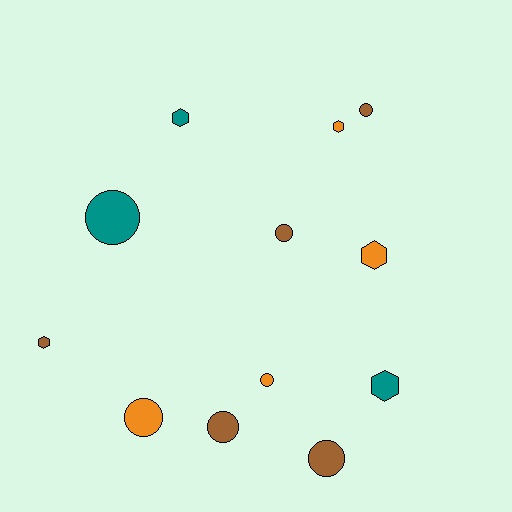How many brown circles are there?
There are 4 brown circles.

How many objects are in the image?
There are 12 objects.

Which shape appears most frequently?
Circle, with 7 objects.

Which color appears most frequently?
Brown, with 5 objects.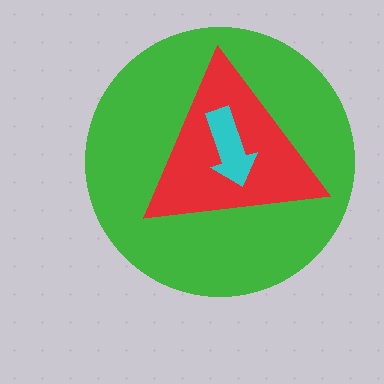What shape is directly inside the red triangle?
The cyan arrow.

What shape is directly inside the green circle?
The red triangle.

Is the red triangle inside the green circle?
Yes.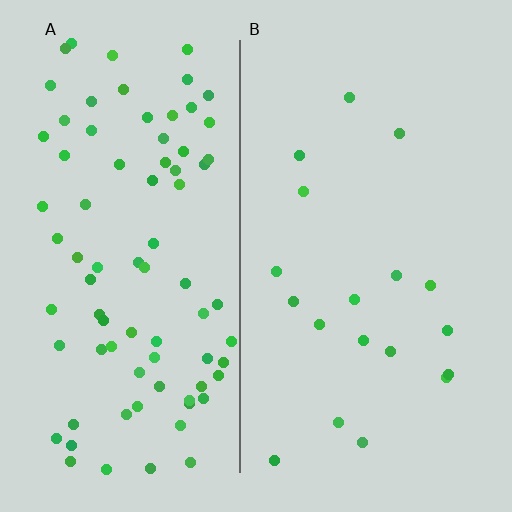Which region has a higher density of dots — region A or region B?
A (the left).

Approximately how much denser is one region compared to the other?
Approximately 4.4× — region A over region B.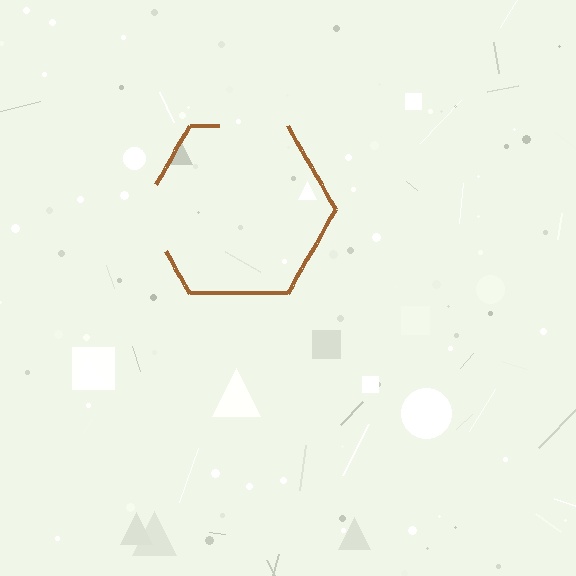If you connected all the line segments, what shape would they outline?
They would outline a hexagon.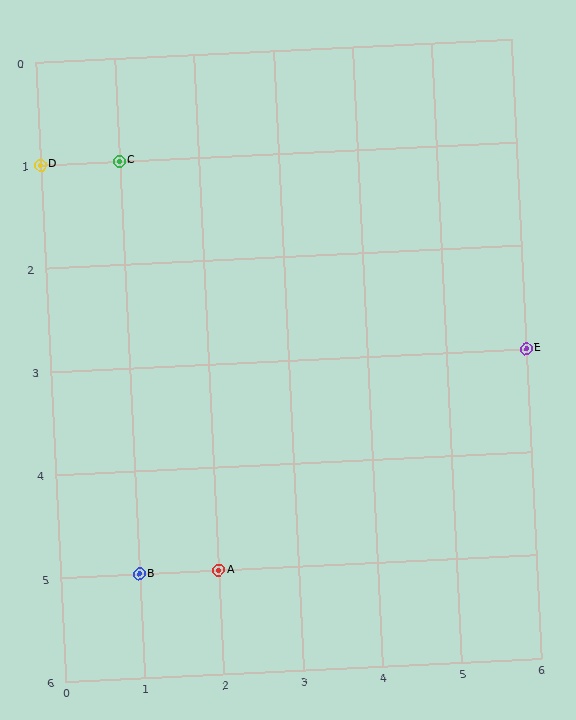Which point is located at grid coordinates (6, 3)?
Point E is at (6, 3).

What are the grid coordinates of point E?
Point E is at grid coordinates (6, 3).